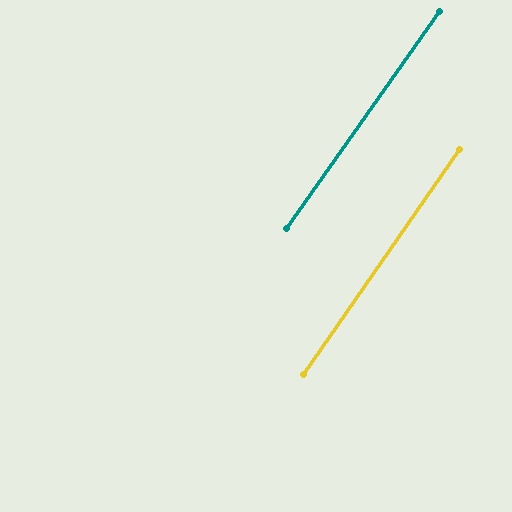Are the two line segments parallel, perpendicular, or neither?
Parallel — their directions differ by only 0.3°.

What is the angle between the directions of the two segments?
Approximately 0 degrees.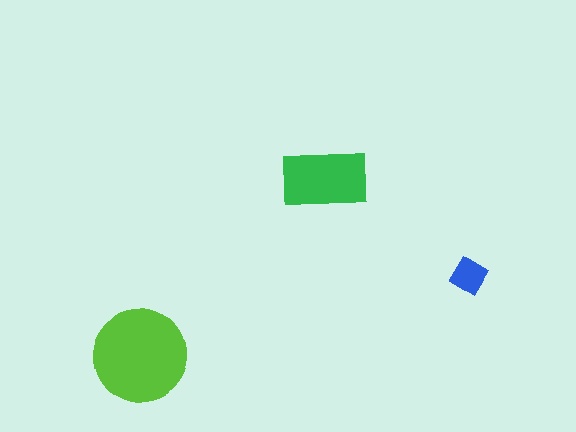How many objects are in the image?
There are 3 objects in the image.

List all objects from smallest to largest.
The blue diamond, the green rectangle, the lime circle.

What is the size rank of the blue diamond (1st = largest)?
3rd.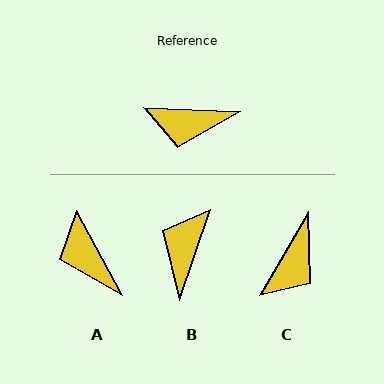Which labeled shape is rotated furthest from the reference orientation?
B, about 106 degrees away.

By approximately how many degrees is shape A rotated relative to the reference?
Approximately 60 degrees clockwise.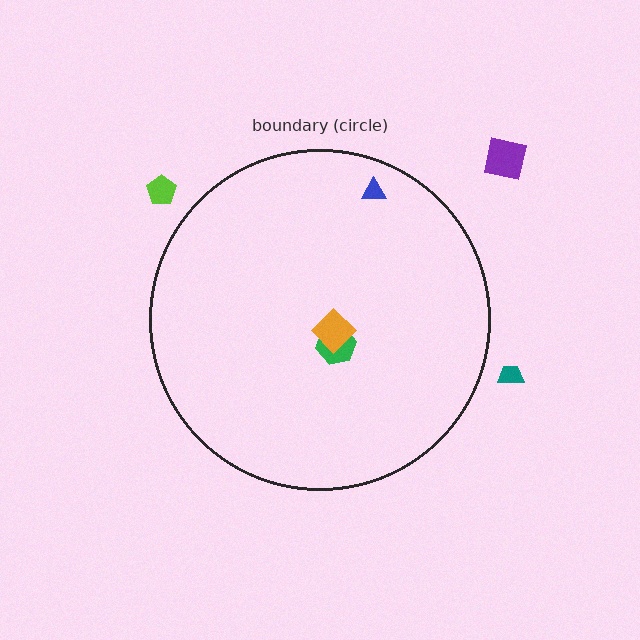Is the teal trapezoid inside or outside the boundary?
Outside.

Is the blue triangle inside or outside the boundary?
Inside.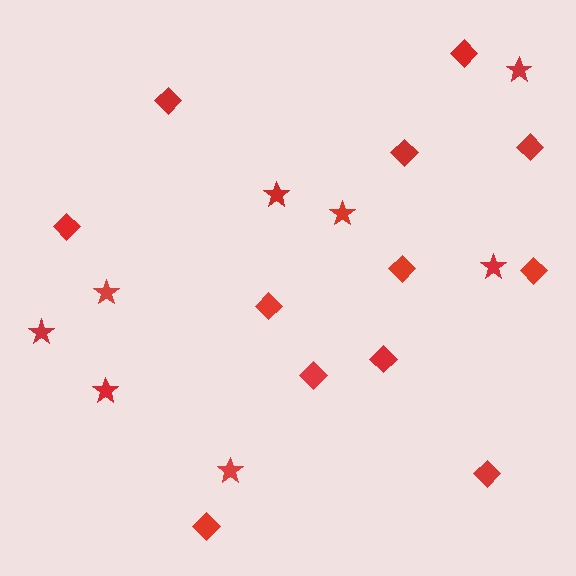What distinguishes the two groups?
There are 2 groups: one group of diamonds (12) and one group of stars (8).